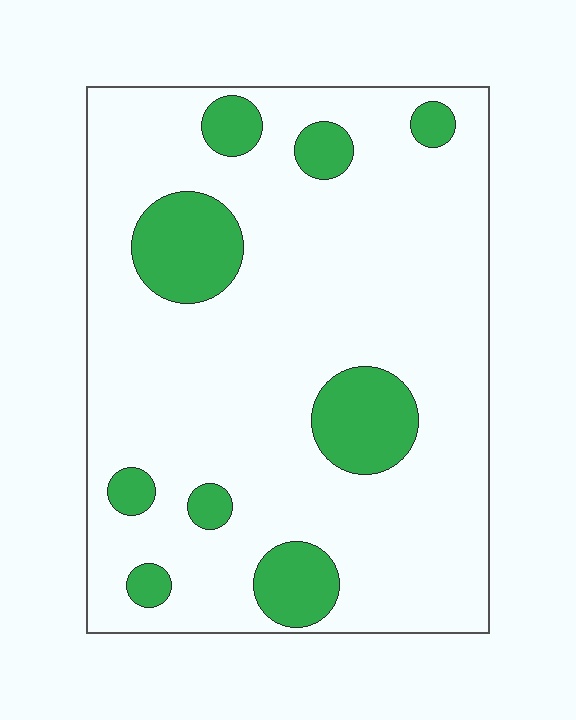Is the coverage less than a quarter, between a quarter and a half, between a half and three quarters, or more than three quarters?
Less than a quarter.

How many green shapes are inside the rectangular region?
9.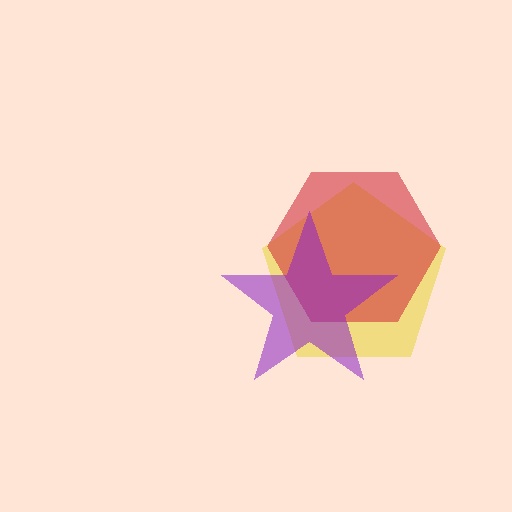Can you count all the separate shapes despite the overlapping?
Yes, there are 3 separate shapes.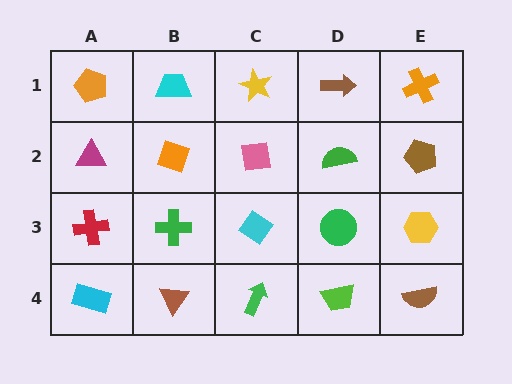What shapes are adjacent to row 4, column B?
A green cross (row 3, column B), a cyan rectangle (row 4, column A), a green arrow (row 4, column C).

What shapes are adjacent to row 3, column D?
A green semicircle (row 2, column D), a lime trapezoid (row 4, column D), a cyan diamond (row 3, column C), a yellow hexagon (row 3, column E).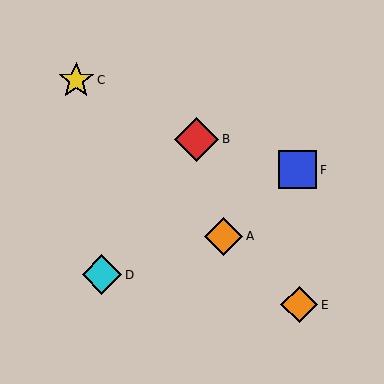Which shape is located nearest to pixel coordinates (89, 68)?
The yellow star (labeled C) at (76, 80) is nearest to that location.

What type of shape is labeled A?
Shape A is an orange diamond.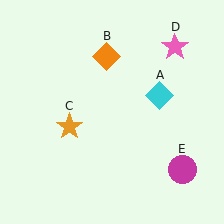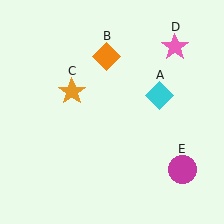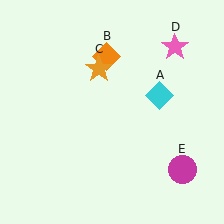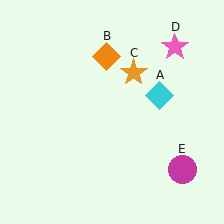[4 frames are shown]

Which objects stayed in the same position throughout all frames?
Cyan diamond (object A) and orange diamond (object B) and pink star (object D) and magenta circle (object E) remained stationary.